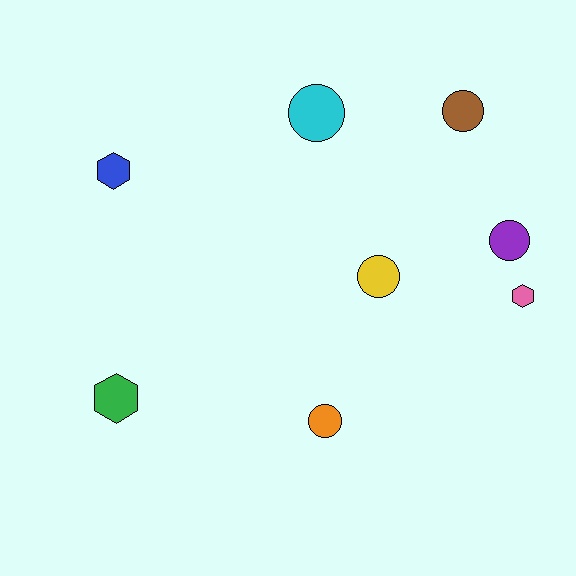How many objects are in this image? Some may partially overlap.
There are 8 objects.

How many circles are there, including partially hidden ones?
There are 5 circles.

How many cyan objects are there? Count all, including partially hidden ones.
There is 1 cyan object.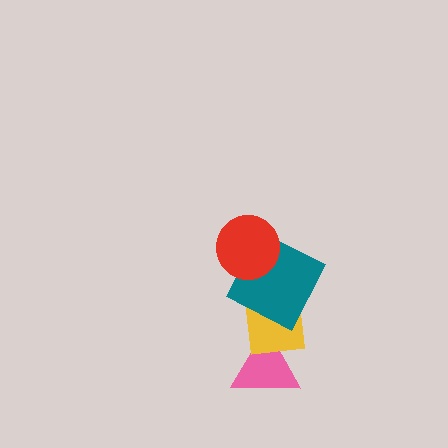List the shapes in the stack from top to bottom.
From top to bottom: the red circle, the teal square, the yellow square, the pink triangle.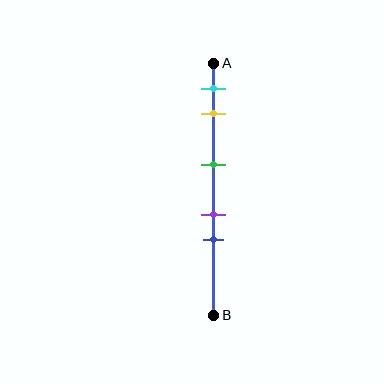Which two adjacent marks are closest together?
The purple and blue marks are the closest adjacent pair.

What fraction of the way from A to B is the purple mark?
The purple mark is approximately 60% (0.6) of the way from A to B.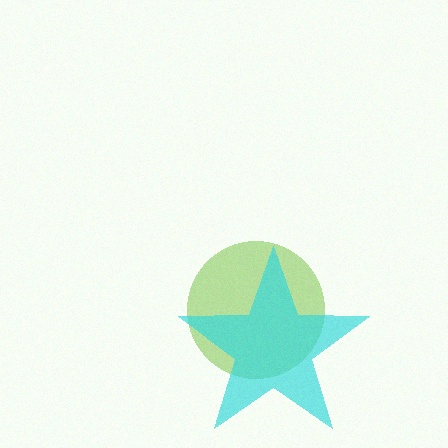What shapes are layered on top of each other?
The layered shapes are: a lime circle, a cyan star.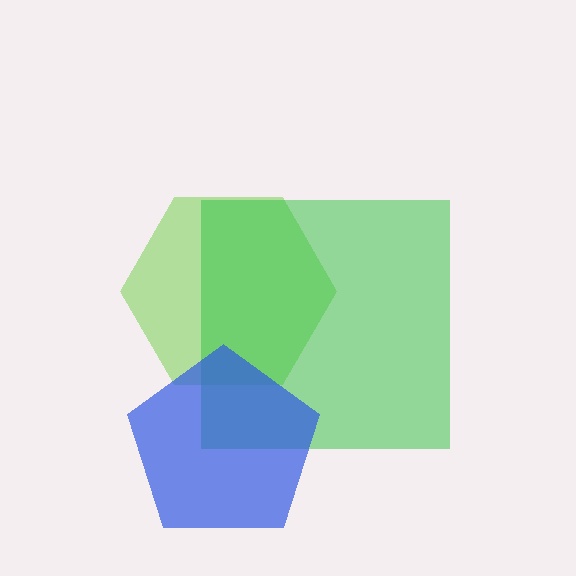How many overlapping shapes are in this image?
There are 3 overlapping shapes in the image.